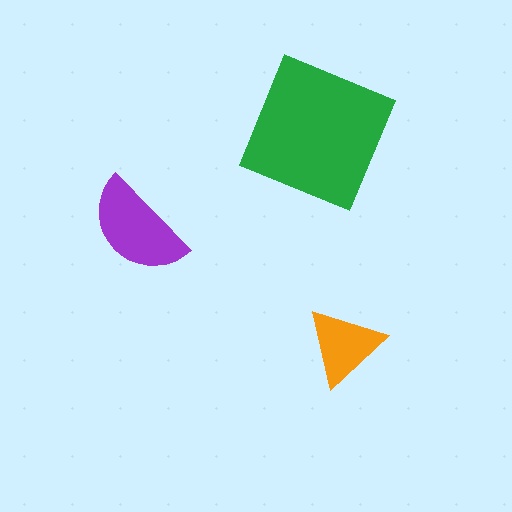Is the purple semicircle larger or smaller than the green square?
Smaller.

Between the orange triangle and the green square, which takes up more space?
The green square.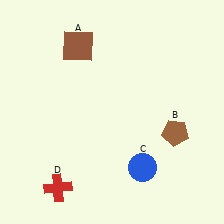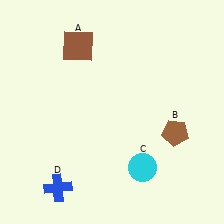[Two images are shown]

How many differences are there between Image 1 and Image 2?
There are 2 differences between the two images.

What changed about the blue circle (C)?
In Image 1, C is blue. In Image 2, it changed to cyan.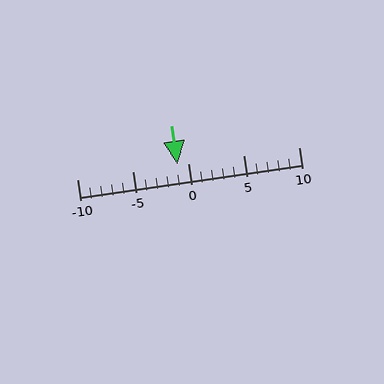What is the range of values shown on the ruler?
The ruler shows values from -10 to 10.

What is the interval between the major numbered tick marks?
The major tick marks are spaced 5 units apart.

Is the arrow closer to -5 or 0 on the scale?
The arrow is closer to 0.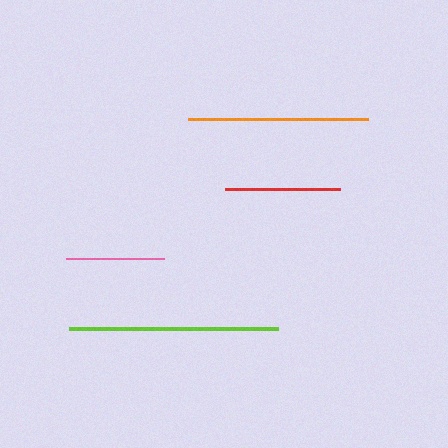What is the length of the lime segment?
The lime segment is approximately 209 pixels long.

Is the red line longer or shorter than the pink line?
The red line is longer than the pink line.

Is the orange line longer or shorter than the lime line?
The lime line is longer than the orange line.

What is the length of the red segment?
The red segment is approximately 114 pixels long.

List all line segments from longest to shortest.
From longest to shortest: lime, orange, red, pink.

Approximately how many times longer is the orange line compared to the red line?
The orange line is approximately 1.6 times the length of the red line.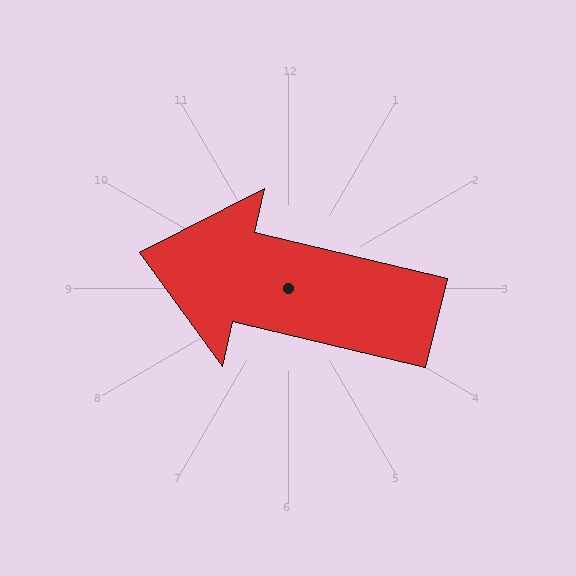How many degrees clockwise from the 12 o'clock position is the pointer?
Approximately 283 degrees.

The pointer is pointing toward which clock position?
Roughly 9 o'clock.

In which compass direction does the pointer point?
West.